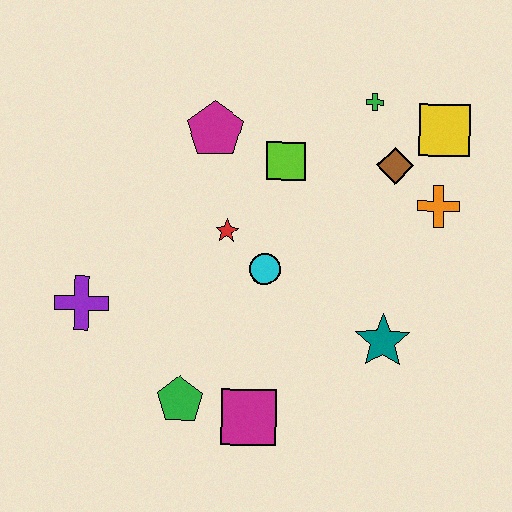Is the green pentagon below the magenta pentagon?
Yes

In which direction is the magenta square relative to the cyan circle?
The magenta square is below the cyan circle.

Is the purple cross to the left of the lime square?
Yes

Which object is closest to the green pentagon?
The magenta square is closest to the green pentagon.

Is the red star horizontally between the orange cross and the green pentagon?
Yes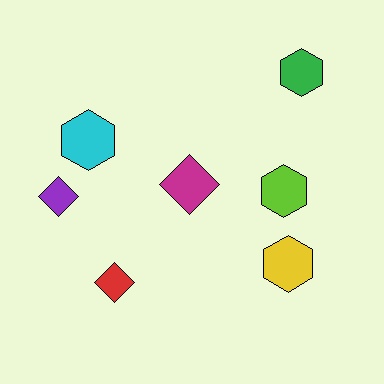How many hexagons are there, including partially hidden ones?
There are 4 hexagons.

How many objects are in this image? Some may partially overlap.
There are 7 objects.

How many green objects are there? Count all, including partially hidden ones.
There is 1 green object.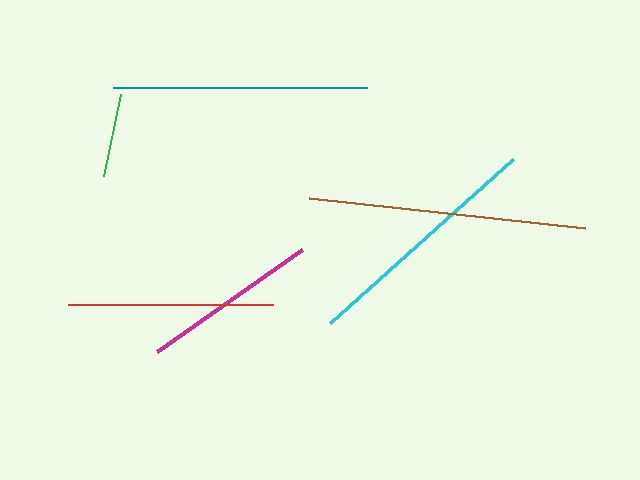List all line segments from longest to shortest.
From longest to shortest: brown, teal, cyan, red, magenta, green.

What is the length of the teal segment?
The teal segment is approximately 254 pixels long.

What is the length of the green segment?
The green segment is approximately 84 pixels long.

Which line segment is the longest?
The brown line is the longest at approximately 278 pixels.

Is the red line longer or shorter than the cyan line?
The cyan line is longer than the red line.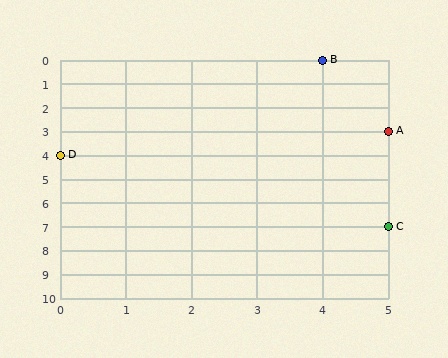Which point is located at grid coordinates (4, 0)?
Point B is at (4, 0).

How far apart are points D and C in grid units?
Points D and C are 5 columns and 3 rows apart (about 5.8 grid units diagonally).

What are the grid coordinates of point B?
Point B is at grid coordinates (4, 0).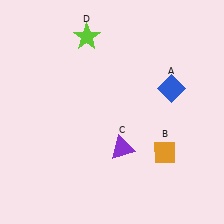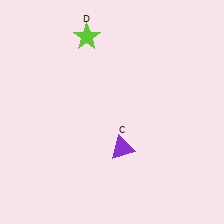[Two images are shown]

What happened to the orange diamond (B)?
The orange diamond (B) was removed in Image 2. It was in the bottom-right area of Image 1.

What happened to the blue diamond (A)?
The blue diamond (A) was removed in Image 2. It was in the top-right area of Image 1.